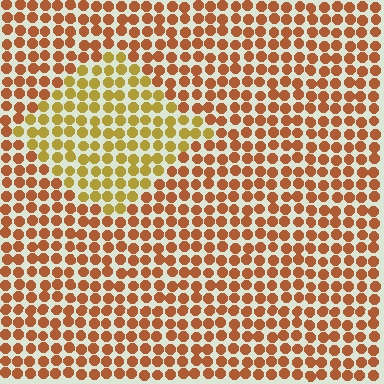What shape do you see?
I see a diamond.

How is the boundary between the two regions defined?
The boundary is defined purely by a slight shift in hue (about 32 degrees). Spacing, size, and orientation are identical on both sides.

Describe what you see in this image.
The image is filled with small brown elements in a uniform arrangement. A diamond-shaped region is visible where the elements are tinted to a slightly different hue, forming a subtle color boundary.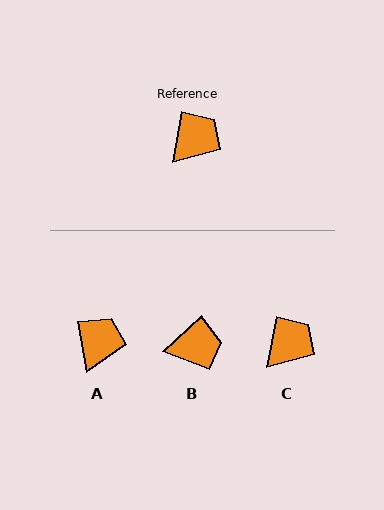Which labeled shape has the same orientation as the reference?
C.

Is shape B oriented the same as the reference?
No, it is off by about 37 degrees.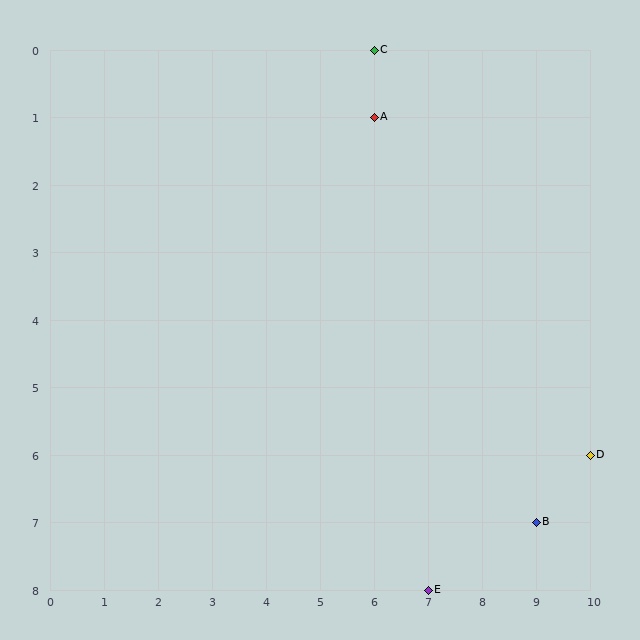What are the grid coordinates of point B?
Point B is at grid coordinates (9, 7).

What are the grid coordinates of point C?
Point C is at grid coordinates (6, 0).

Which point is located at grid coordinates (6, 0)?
Point C is at (6, 0).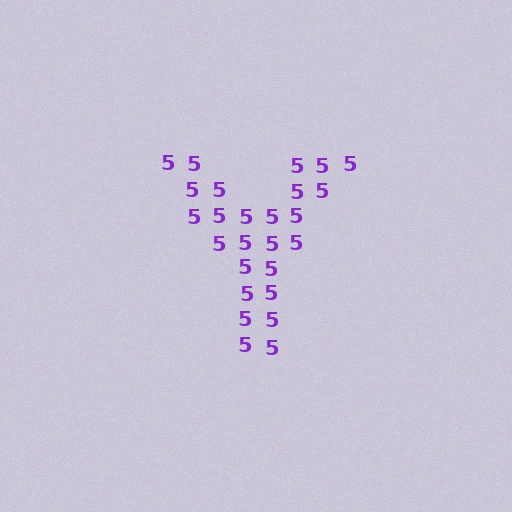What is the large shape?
The large shape is the letter Y.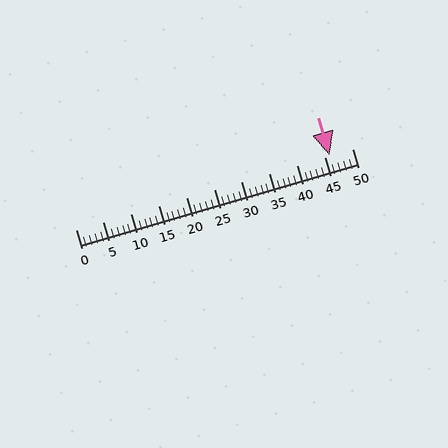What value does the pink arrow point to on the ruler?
The pink arrow points to approximately 46.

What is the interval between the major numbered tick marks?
The major tick marks are spaced 5 units apart.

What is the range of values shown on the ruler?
The ruler shows values from 0 to 50.